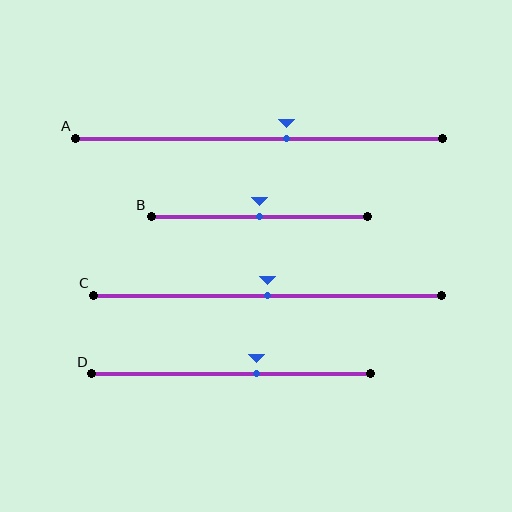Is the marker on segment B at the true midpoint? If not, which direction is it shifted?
Yes, the marker on segment B is at the true midpoint.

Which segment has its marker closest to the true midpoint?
Segment B has its marker closest to the true midpoint.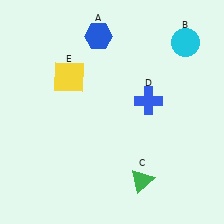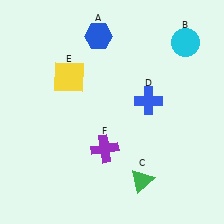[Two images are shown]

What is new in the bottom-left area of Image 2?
A purple cross (F) was added in the bottom-left area of Image 2.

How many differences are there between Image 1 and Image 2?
There is 1 difference between the two images.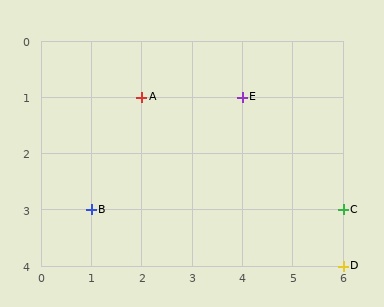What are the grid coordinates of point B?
Point B is at grid coordinates (1, 3).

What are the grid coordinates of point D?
Point D is at grid coordinates (6, 4).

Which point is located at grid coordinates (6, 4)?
Point D is at (6, 4).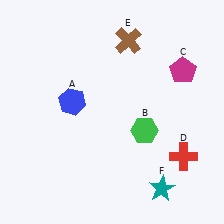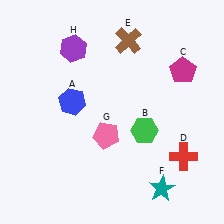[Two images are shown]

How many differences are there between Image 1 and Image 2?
There are 2 differences between the two images.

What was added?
A pink pentagon (G), a purple hexagon (H) were added in Image 2.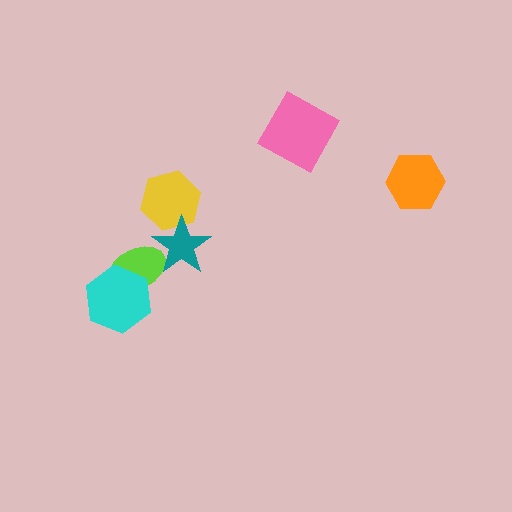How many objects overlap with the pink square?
0 objects overlap with the pink square.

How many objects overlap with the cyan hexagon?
1 object overlaps with the cyan hexagon.